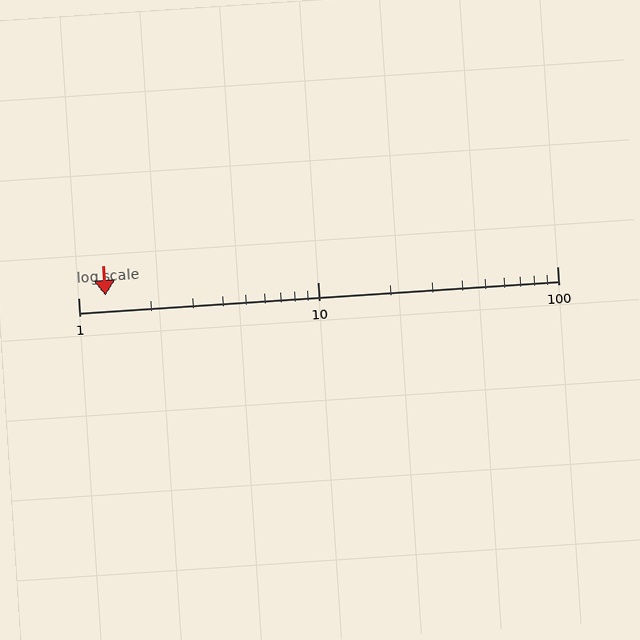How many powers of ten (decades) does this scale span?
The scale spans 2 decades, from 1 to 100.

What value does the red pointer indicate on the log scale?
The pointer indicates approximately 1.3.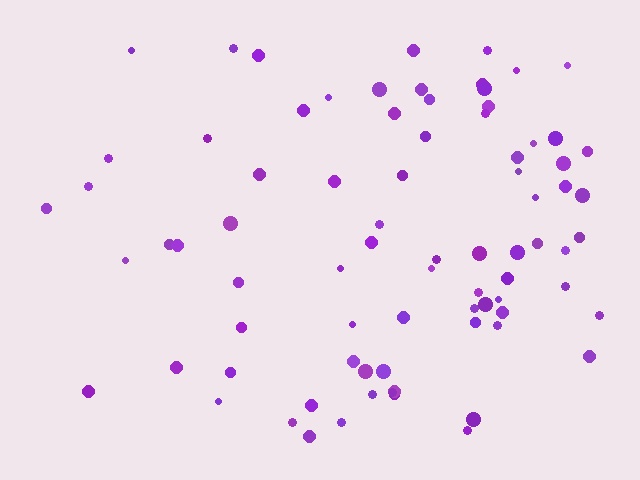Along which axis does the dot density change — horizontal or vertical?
Horizontal.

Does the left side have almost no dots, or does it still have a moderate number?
Still a moderate number, just noticeably fewer than the right.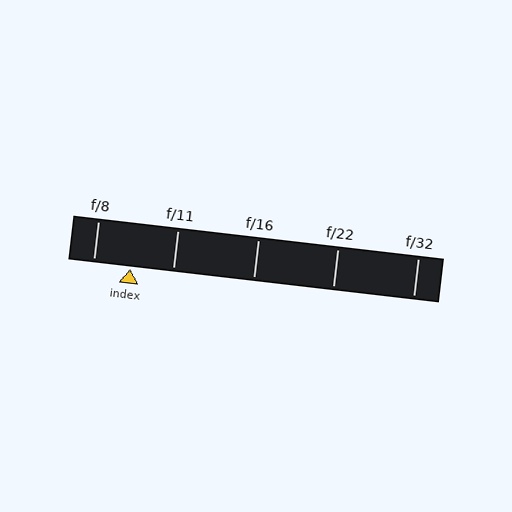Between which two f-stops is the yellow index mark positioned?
The index mark is between f/8 and f/11.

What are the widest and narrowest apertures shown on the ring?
The widest aperture shown is f/8 and the narrowest is f/32.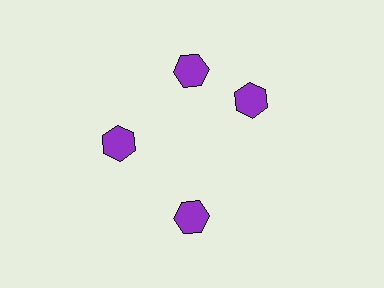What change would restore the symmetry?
The symmetry would be restored by rotating it back into even spacing with its neighbors so that all 4 hexagons sit at equal angles and equal distance from the center.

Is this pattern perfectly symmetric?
No. The 4 purple hexagons are arranged in a ring, but one element near the 3 o'clock position is rotated out of alignment along the ring, breaking the 4-fold rotational symmetry.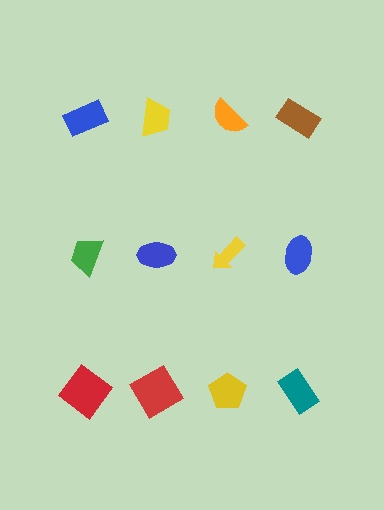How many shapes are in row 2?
4 shapes.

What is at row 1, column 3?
An orange semicircle.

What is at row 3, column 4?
A teal rectangle.